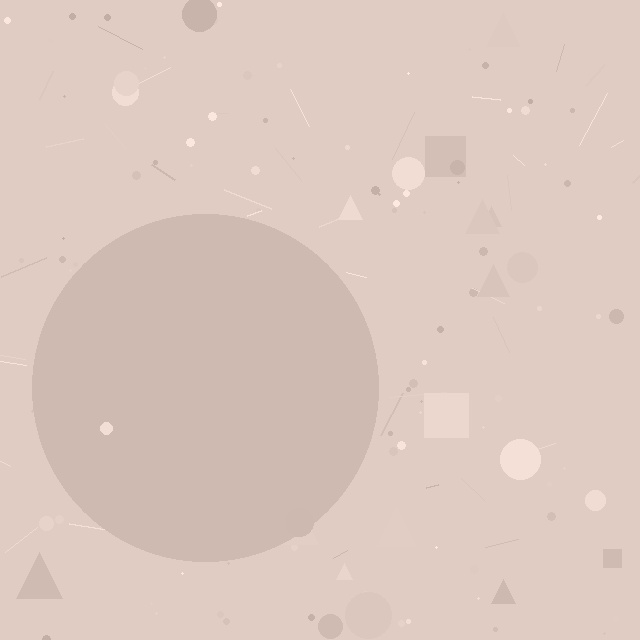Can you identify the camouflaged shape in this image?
The camouflaged shape is a circle.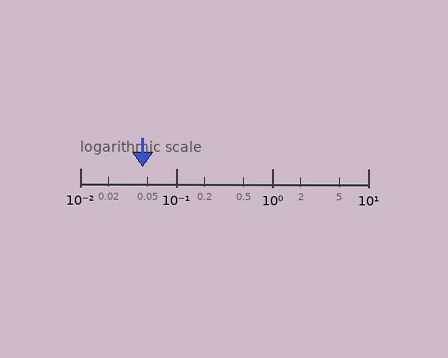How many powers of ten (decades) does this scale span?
The scale spans 3 decades, from 0.01 to 10.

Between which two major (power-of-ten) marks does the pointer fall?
The pointer is between 0.01 and 0.1.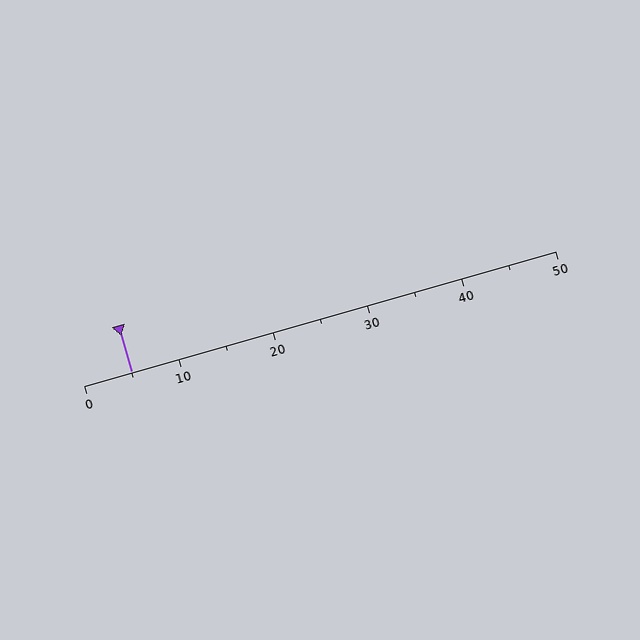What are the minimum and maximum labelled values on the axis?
The axis runs from 0 to 50.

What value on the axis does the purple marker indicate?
The marker indicates approximately 5.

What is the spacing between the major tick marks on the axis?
The major ticks are spaced 10 apart.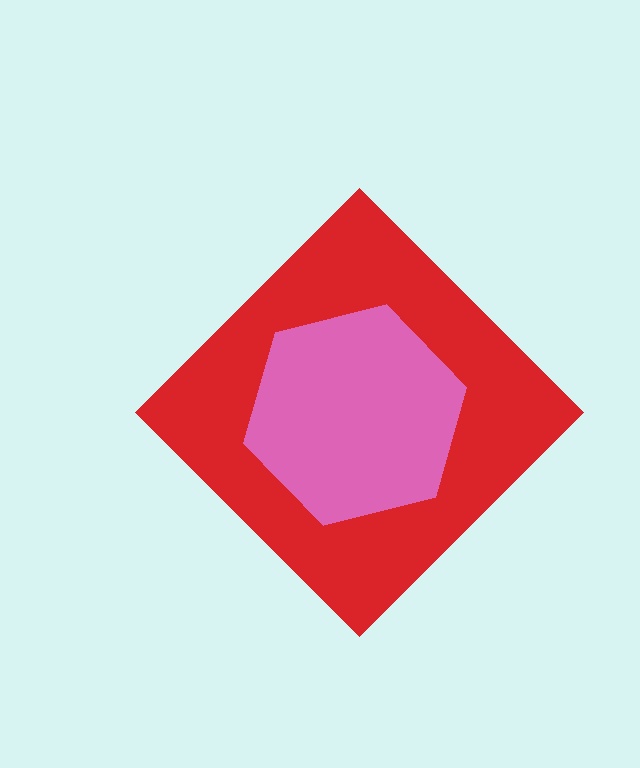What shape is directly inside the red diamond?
The pink hexagon.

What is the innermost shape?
The pink hexagon.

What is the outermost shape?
The red diamond.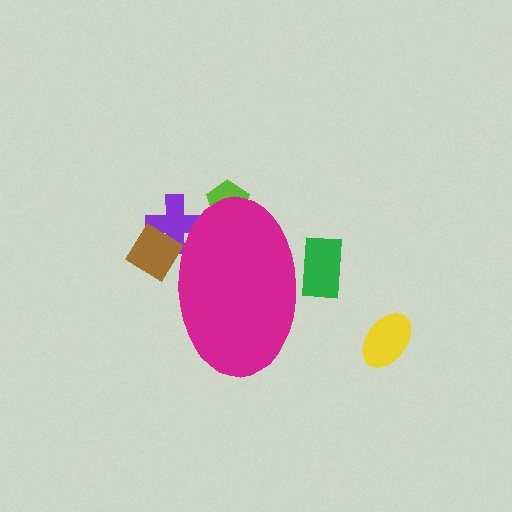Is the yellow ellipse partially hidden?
No, the yellow ellipse is fully visible.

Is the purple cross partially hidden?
Yes, the purple cross is partially hidden behind the magenta ellipse.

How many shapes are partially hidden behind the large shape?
4 shapes are partially hidden.